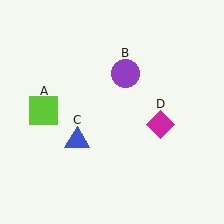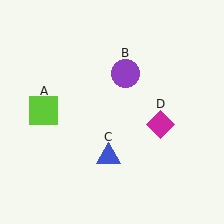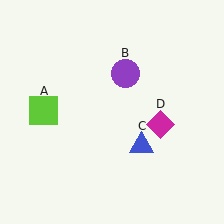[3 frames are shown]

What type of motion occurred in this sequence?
The blue triangle (object C) rotated counterclockwise around the center of the scene.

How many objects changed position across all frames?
1 object changed position: blue triangle (object C).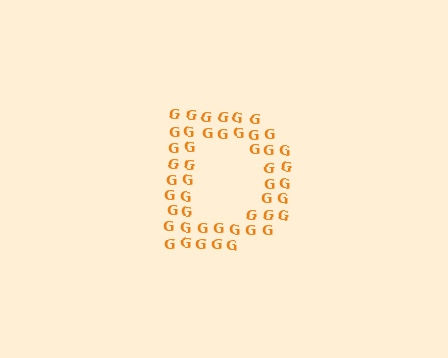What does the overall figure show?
The overall figure shows the letter D.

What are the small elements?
The small elements are letter G's.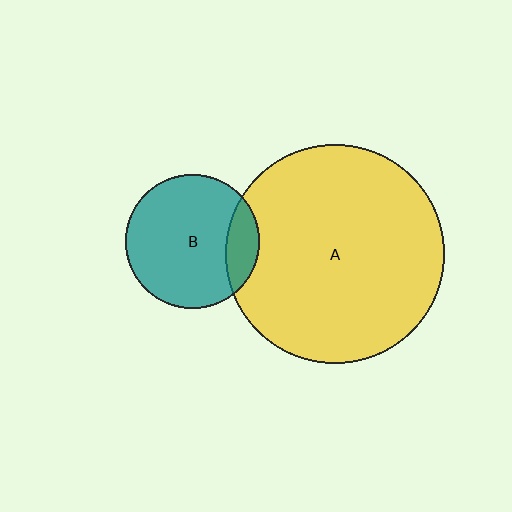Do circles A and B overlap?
Yes.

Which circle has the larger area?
Circle A (yellow).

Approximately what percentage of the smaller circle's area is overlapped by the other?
Approximately 15%.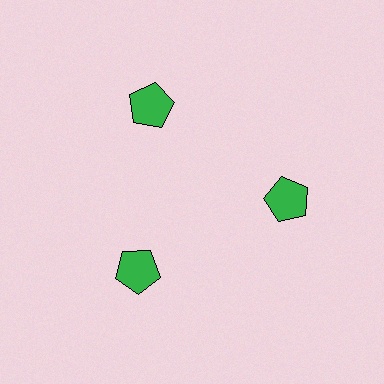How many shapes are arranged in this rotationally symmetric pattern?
There are 3 shapes, arranged in 3 groups of 1.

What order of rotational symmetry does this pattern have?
This pattern has 3-fold rotational symmetry.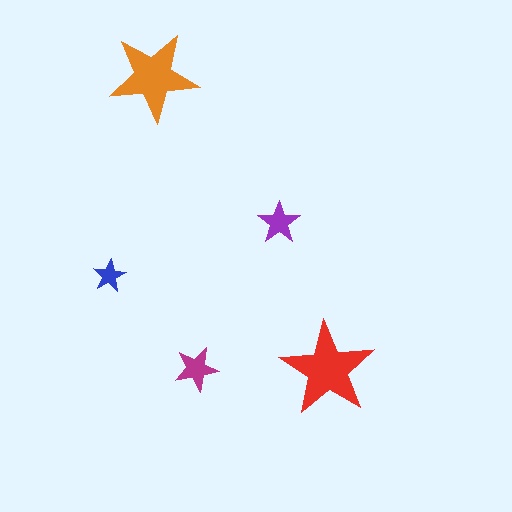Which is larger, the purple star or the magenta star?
The magenta one.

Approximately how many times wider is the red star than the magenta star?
About 2 times wider.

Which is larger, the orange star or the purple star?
The orange one.